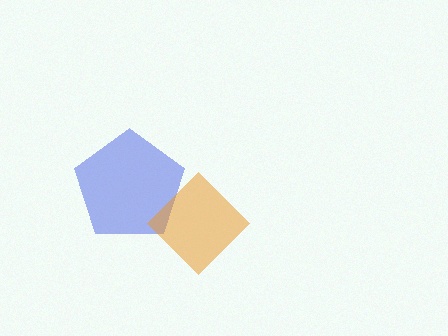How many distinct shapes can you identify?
There are 2 distinct shapes: a blue pentagon, an orange diamond.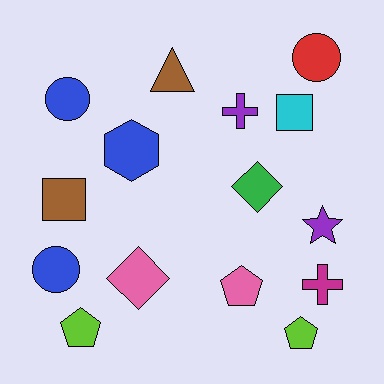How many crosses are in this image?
There are 2 crosses.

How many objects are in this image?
There are 15 objects.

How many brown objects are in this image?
There are 2 brown objects.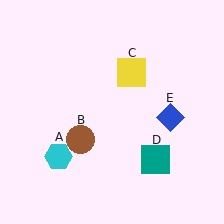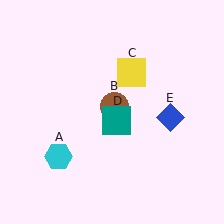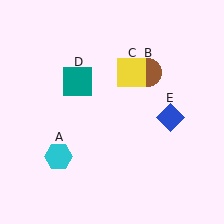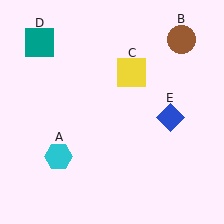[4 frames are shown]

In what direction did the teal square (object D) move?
The teal square (object D) moved up and to the left.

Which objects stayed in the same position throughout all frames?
Cyan hexagon (object A) and yellow square (object C) and blue diamond (object E) remained stationary.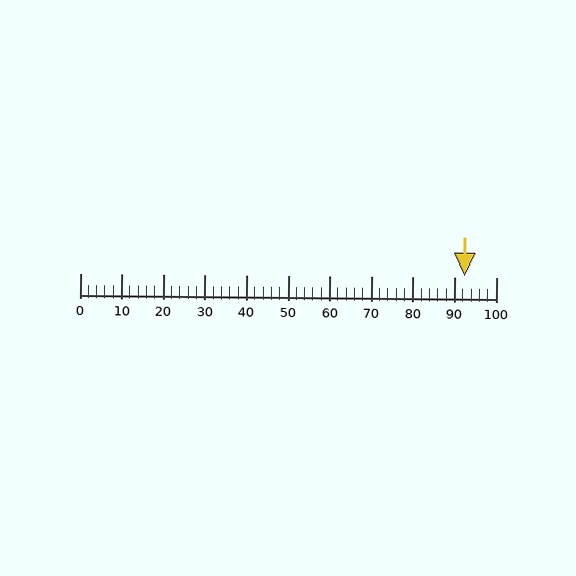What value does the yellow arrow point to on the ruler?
The yellow arrow points to approximately 92.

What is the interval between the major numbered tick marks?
The major tick marks are spaced 10 units apart.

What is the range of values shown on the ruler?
The ruler shows values from 0 to 100.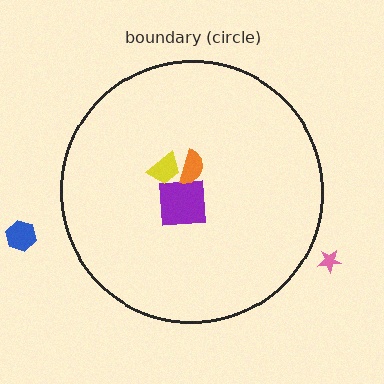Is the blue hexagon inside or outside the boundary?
Outside.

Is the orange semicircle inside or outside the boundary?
Inside.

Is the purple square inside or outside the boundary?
Inside.